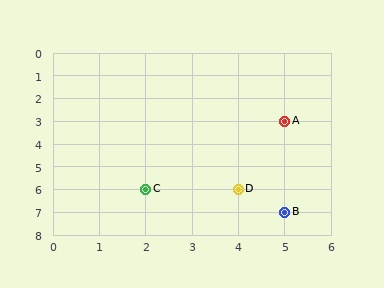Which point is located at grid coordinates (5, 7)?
Point B is at (5, 7).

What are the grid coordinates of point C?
Point C is at grid coordinates (2, 6).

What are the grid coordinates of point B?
Point B is at grid coordinates (5, 7).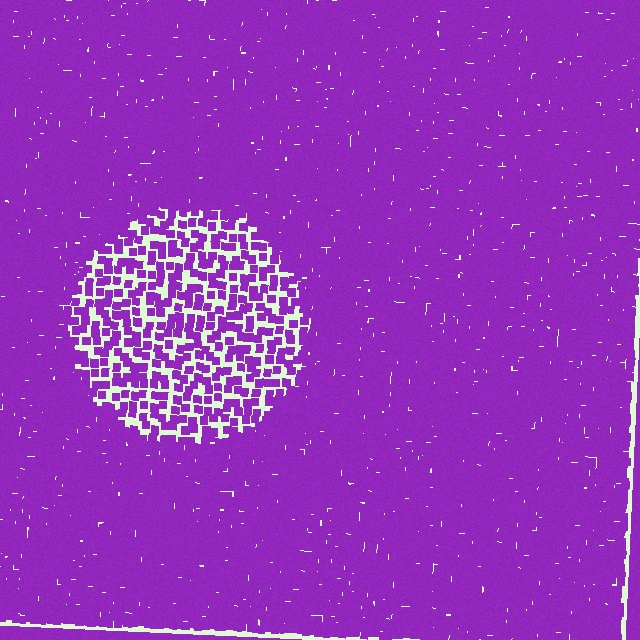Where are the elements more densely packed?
The elements are more densely packed outside the circle boundary.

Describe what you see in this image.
The image contains small purple elements arranged at two different densities. A circle-shaped region is visible where the elements are less densely packed than the surrounding area.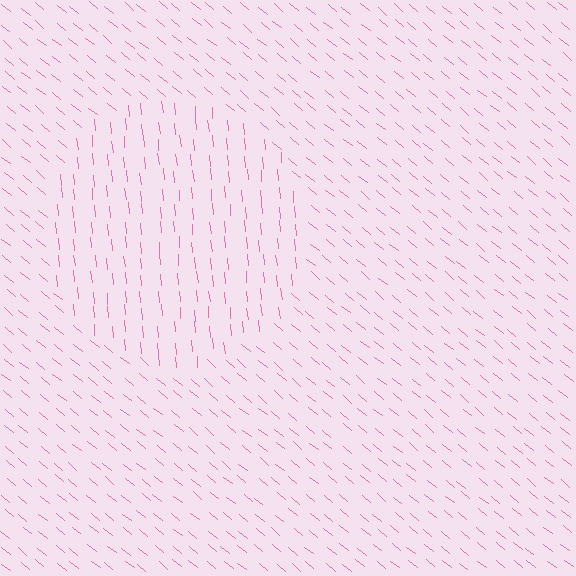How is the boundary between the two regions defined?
The boundary is defined purely by a change in line orientation (approximately 45 degrees difference). All lines are the same color and thickness.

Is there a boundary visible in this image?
Yes, there is a texture boundary formed by a change in line orientation.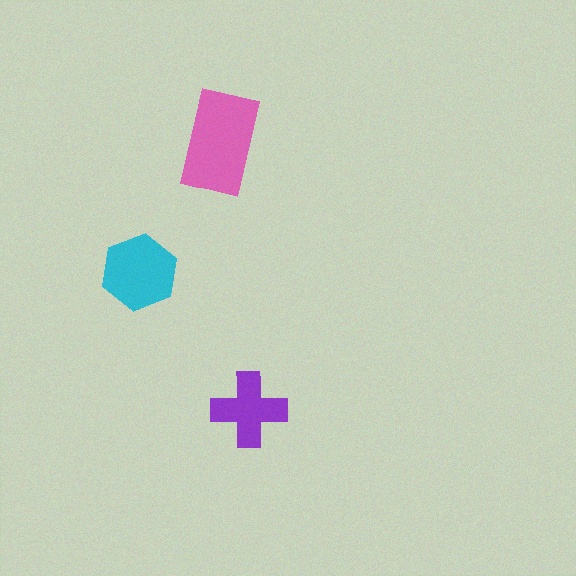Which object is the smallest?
The purple cross.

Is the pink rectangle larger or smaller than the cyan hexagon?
Larger.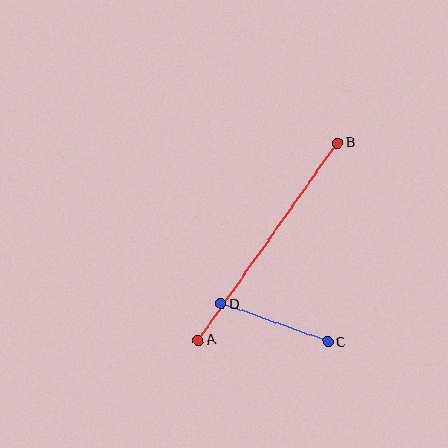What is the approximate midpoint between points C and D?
The midpoint is at approximately (274, 323) pixels.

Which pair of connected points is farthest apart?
Points A and B are farthest apart.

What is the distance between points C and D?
The distance is approximately 114 pixels.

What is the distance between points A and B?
The distance is approximately 241 pixels.